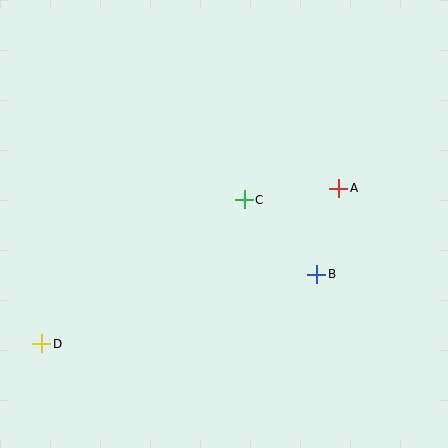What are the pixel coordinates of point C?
Point C is at (244, 200).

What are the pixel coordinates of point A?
Point A is at (339, 188).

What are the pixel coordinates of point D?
Point D is at (42, 344).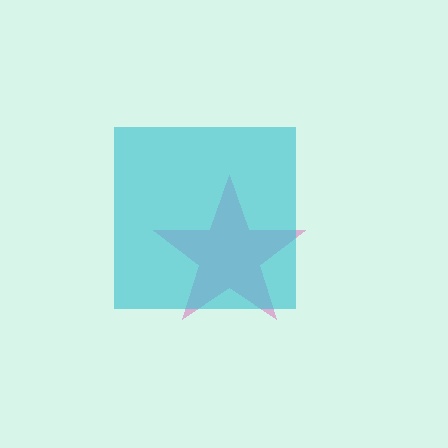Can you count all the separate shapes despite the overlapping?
Yes, there are 2 separate shapes.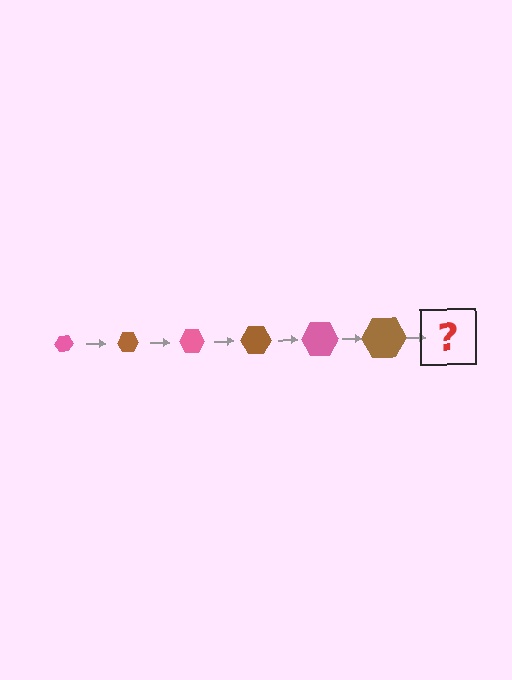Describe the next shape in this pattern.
It should be a pink hexagon, larger than the previous one.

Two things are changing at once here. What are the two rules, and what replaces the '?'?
The two rules are that the hexagon grows larger each step and the color cycles through pink and brown. The '?' should be a pink hexagon, larger than the previous one.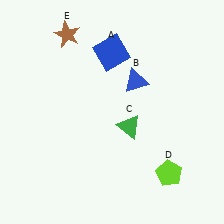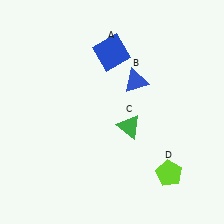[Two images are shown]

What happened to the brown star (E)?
The brown star (E) was removed in Image 2. It was in the top-left area of Image 1.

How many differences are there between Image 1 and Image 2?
There is 1 difference between the two images.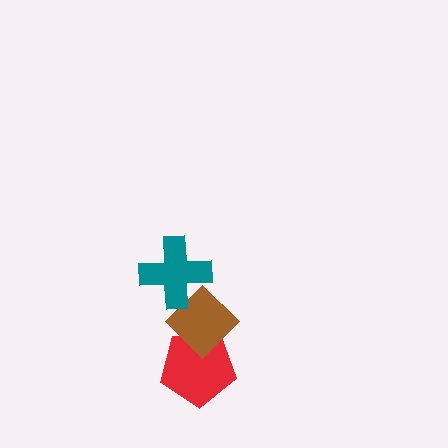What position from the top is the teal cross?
The teal cross is 1st from the top.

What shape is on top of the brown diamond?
The teal cross is on top of the brown diamond.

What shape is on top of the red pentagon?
The brown diamond is on top of the red pentagon.